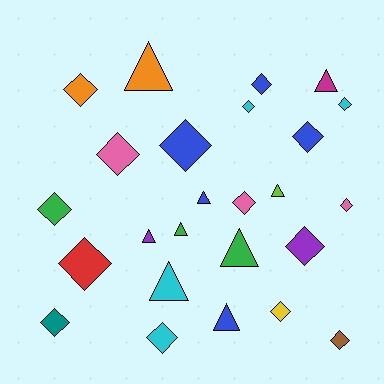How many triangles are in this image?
There are 9 triangles.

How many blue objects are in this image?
There are 5 blue objects.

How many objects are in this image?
There are 25 objects.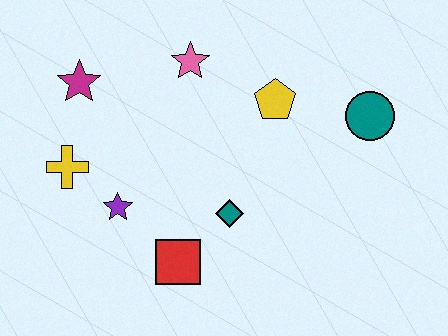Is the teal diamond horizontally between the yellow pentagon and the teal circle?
No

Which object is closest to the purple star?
The yellow cross is closest to the purple star.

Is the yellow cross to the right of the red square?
No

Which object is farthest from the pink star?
The red square is farthest from the pink star.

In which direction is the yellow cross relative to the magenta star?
The yellow cross is below the magenta star.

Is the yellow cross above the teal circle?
No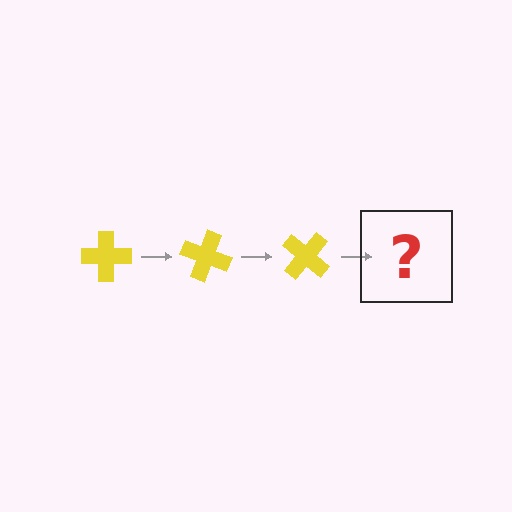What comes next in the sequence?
The next element should be a yellow cross rotated 60 degrees.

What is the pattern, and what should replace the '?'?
The pattern is that the cross rotates 20 degrees each step. The '?' should be a yellow cross rotated 60 degrees.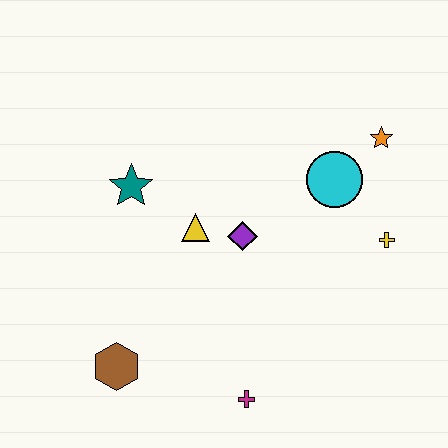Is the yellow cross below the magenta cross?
No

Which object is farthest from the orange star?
The brown hexagon is farthest from the orange star.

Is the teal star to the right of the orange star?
No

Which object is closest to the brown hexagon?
The magenta cross is closest to the brown hexagon.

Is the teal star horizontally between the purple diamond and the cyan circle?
No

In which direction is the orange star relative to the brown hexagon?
The orange star is to the right of the brown hexagon.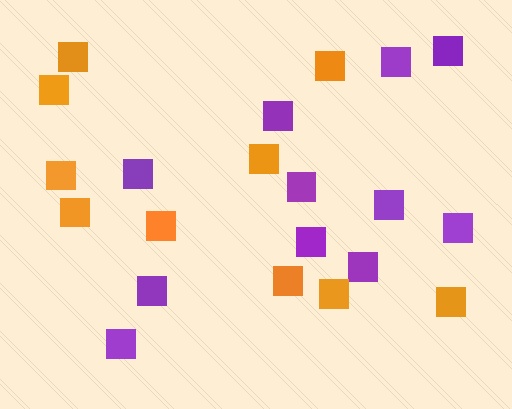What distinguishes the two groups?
There are 2 groups: one group of purple squares (11) and one group of orange squares (10).